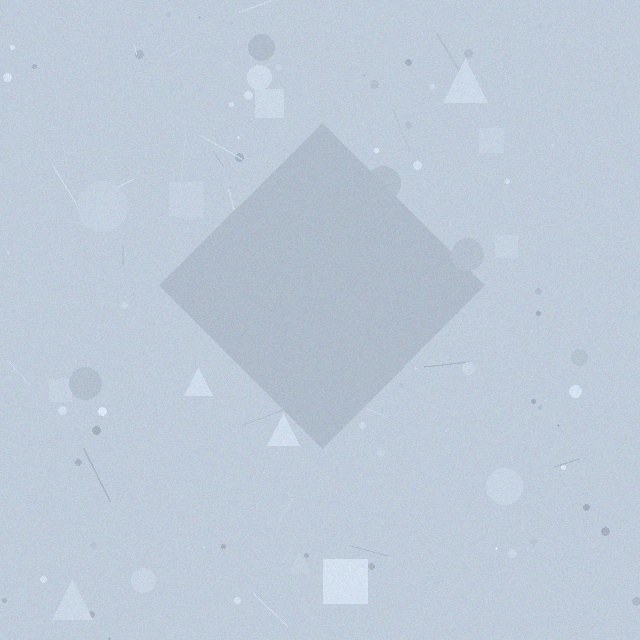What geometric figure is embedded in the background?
A diamond is embedded in the background.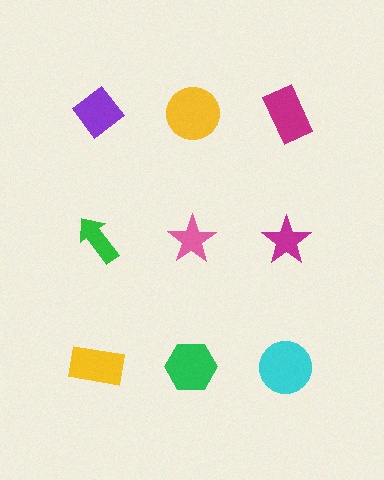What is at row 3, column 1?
A yellow rectangle.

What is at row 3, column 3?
A cyan circle.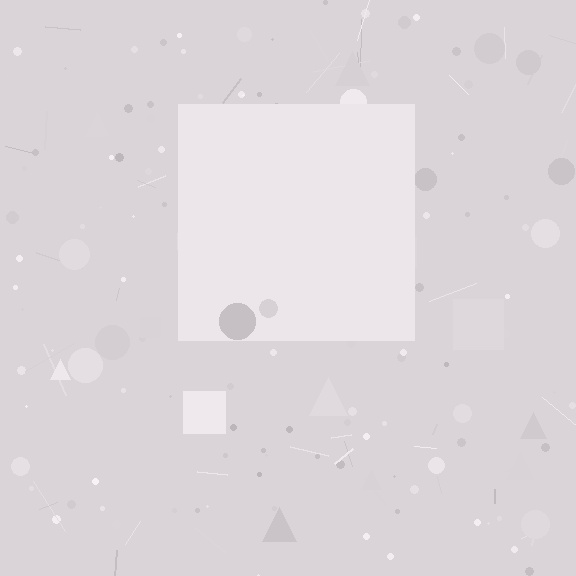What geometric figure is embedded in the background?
A square is embedded in the background.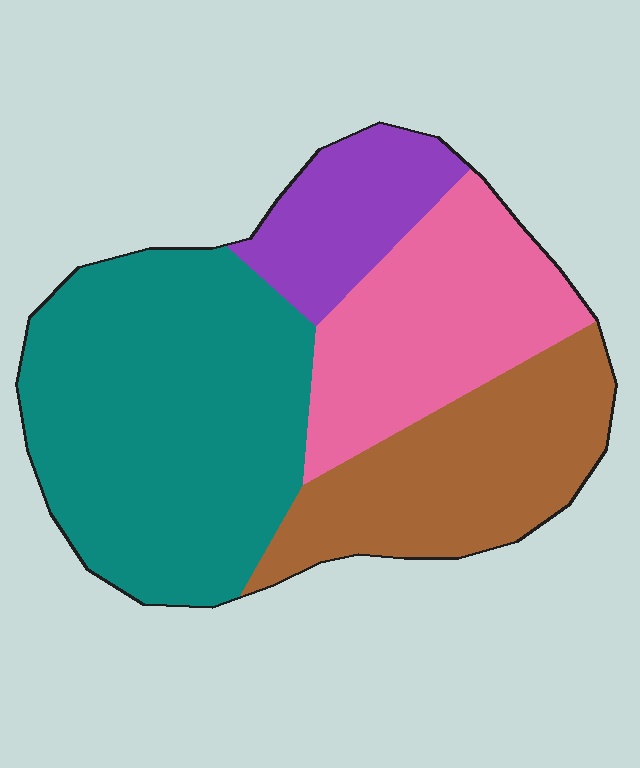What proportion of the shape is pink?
Pink takes up between a sixth and a third of the shape.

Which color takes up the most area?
Teal, at roughly 40%.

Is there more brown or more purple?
Brown.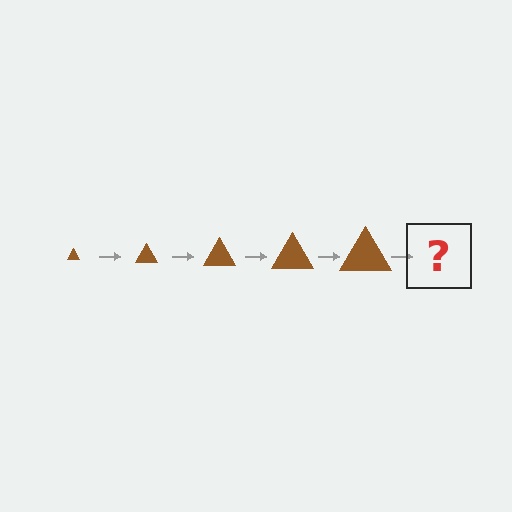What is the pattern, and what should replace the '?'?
The pattern is that the triangle gets progressively larger each step. The '?' should be a brown triangle, larger than the previous one.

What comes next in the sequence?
The next element should be a brown triangle, larger than the previous one.